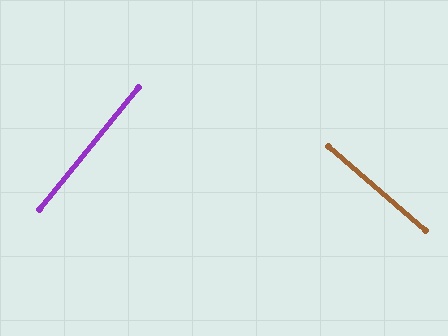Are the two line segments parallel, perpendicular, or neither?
Perpendicular — they meet at approximately 88°.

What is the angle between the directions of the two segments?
Approximately 88 degrees.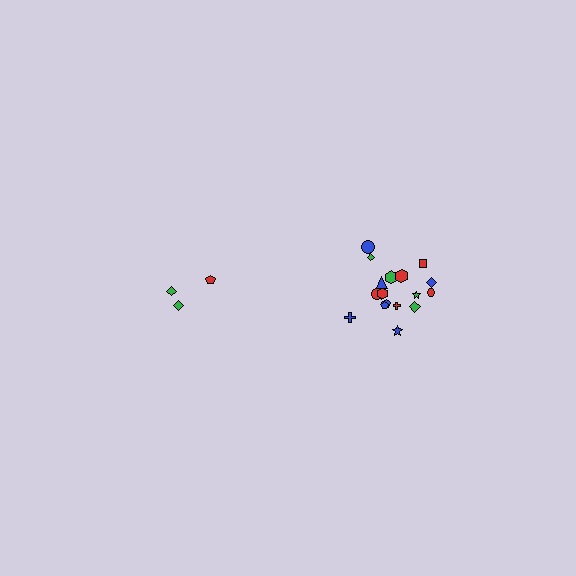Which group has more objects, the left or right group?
The right group.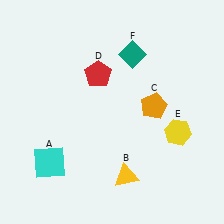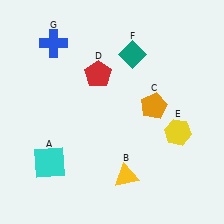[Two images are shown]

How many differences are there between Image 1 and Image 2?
There is 1 difference between the two images.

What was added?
A blue cross (G) was added in Image 2.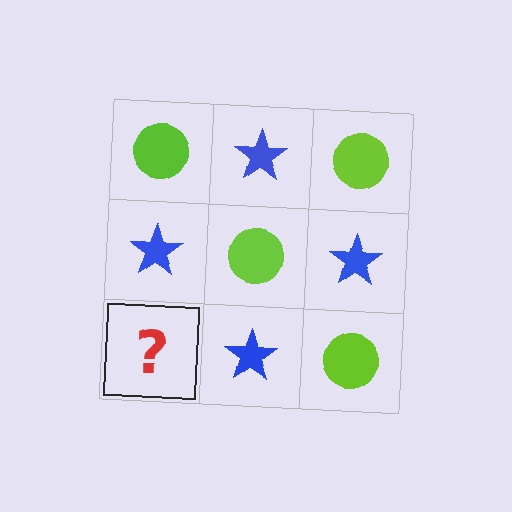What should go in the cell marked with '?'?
The missing cell should contain a lime circle.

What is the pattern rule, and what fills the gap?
The rule is that it alternates lime circle and blue star in a checkerboard pattern. The gap should be filled with a lime circle.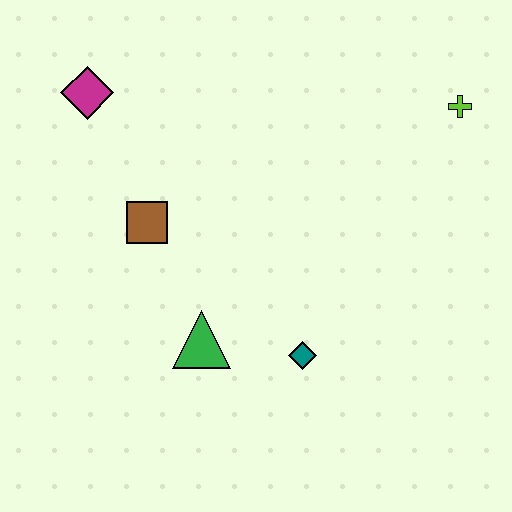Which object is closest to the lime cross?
The teal diamond is closest to the lime cross.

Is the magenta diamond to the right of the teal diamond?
No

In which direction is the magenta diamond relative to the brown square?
The magenta diamond is above the brown square.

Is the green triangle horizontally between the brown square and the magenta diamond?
No